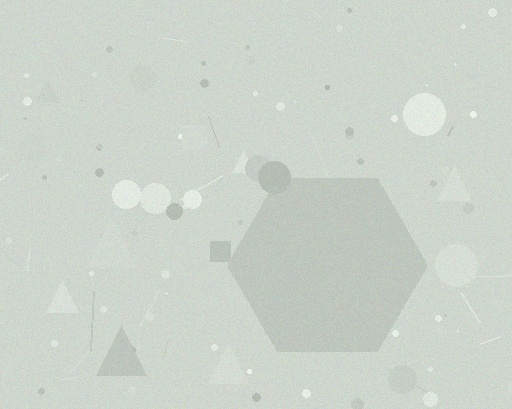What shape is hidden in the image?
A hexagon is hidden in the image.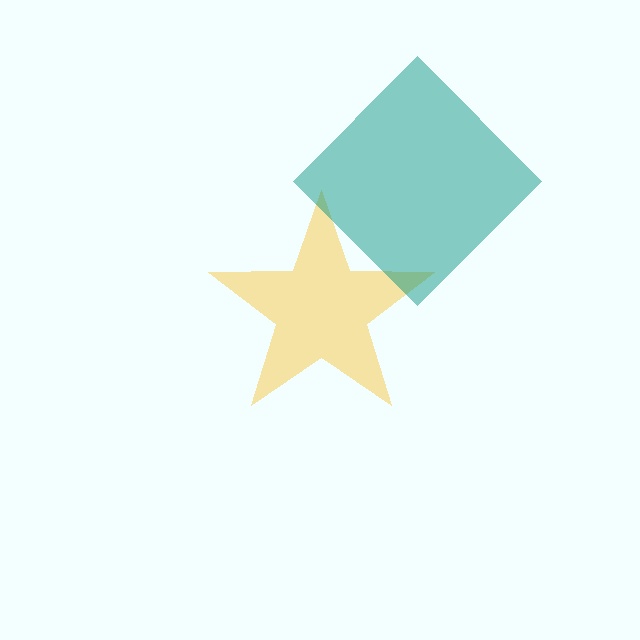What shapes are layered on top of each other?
The layered shapes are: a yellow star, a teal diamond.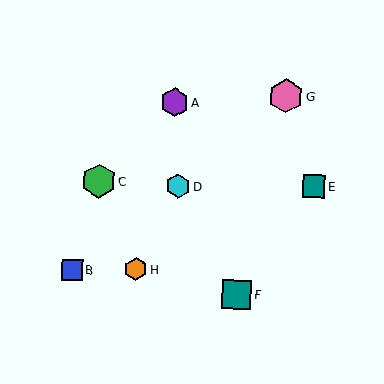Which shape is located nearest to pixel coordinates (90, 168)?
The green hexagon (labeled C) at (99, 181) is nearest to that location.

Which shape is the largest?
The green hexagon (labeled C) is the largest.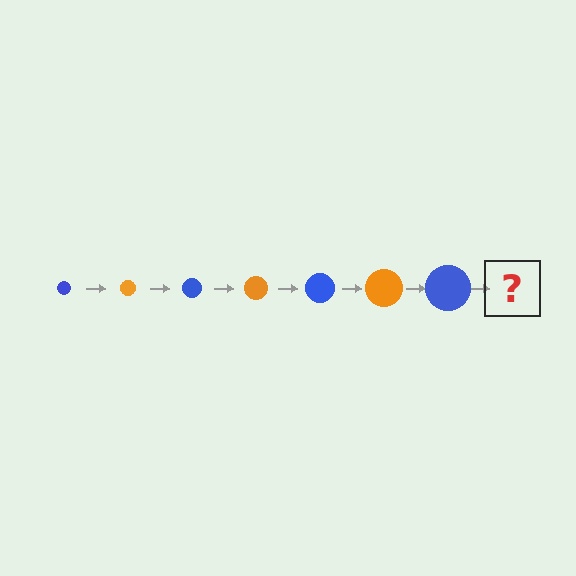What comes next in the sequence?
The next element should be an orange circle, larger than the previous one.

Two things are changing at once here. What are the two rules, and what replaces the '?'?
The two rules are that the circle grows larger each step and the color cycles through blue and orange. The '?' should be an orange circle, larger than the previous one.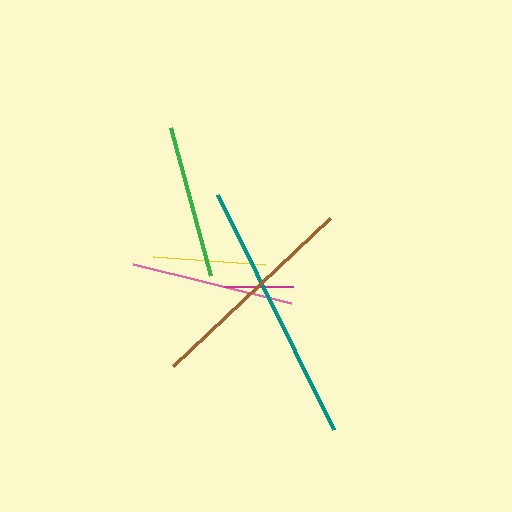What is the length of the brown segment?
The brown segment is approximately 216 pixels long.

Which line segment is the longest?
The teal line is the longest at approximately 262 pixels.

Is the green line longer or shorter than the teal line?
The teal line is longer than the green line.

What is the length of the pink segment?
The pink segment is approximately 163 pixels long.